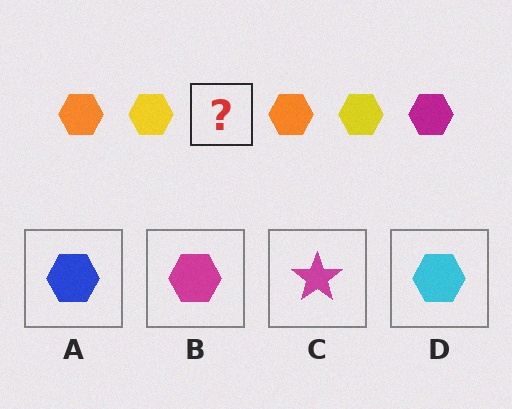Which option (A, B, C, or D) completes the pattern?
B.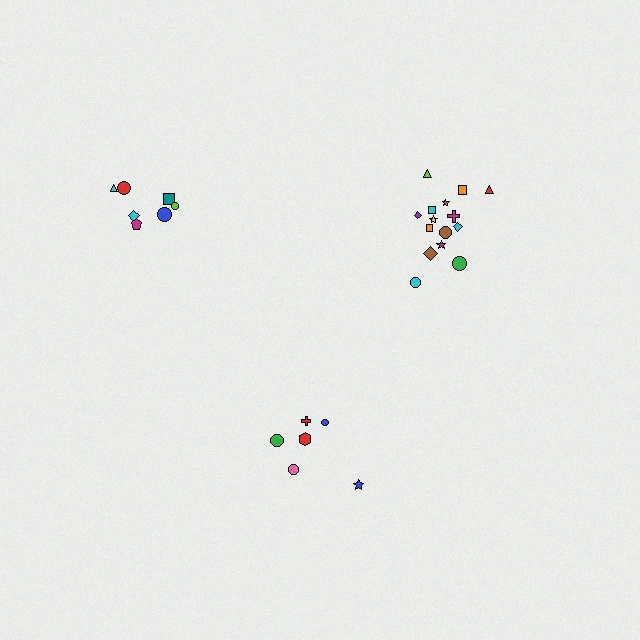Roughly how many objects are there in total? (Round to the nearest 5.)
Roughly 30 objects in total.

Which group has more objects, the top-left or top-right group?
The top-right group.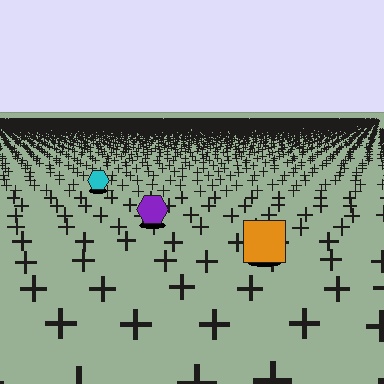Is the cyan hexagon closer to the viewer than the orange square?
No. The orange square is closer — you can tell from the texture gradient: the ground texture is coarser near it.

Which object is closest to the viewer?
The orange square is closest. The texture marks near it are larger and more spread out.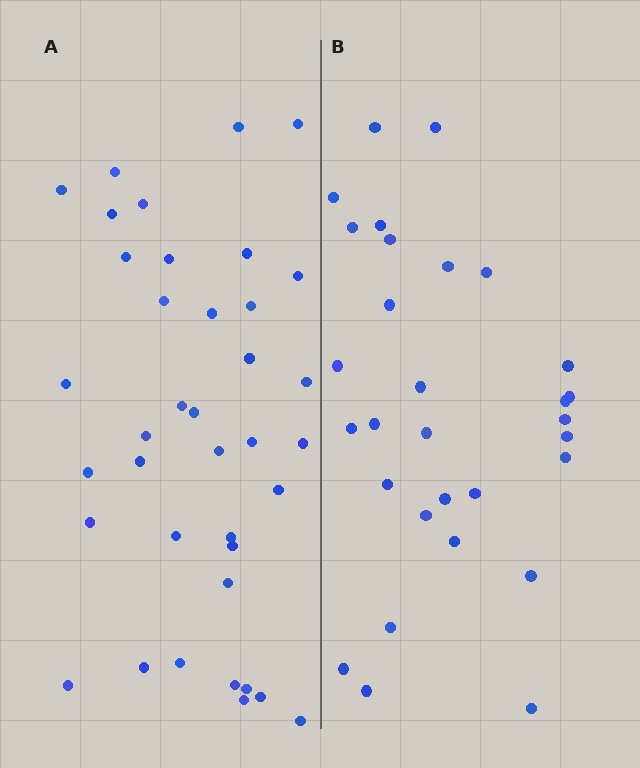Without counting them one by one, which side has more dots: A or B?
Region A (the left region) has more dots.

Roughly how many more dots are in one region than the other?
Region A has roughly 8 or so more dots than region B.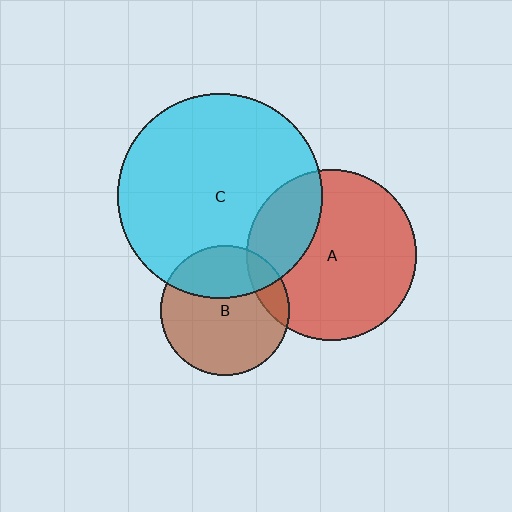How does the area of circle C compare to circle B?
Approximately 2.5 times.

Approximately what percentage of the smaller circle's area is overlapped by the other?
Approximately 30%.